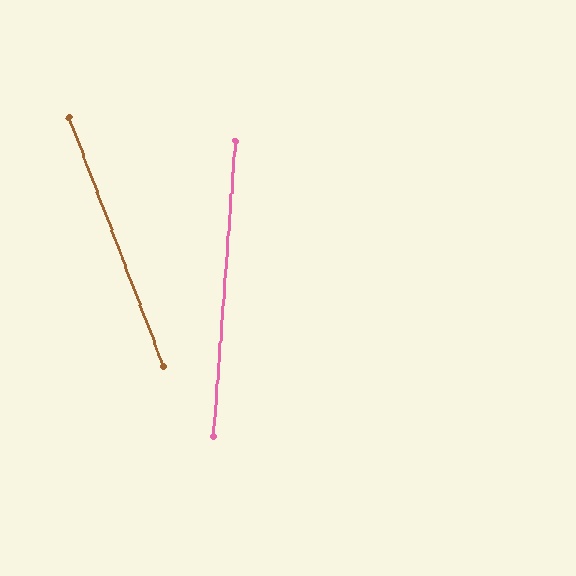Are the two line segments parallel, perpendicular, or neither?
Neither parallel nor perpendicular — they differ by about 25°.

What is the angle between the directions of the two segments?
Approximately 25 degrees.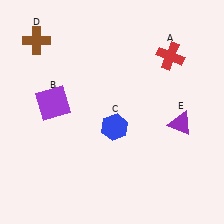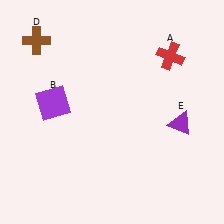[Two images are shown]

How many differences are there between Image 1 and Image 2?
There is 1 difference between the two images.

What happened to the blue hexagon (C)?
The blue hexagon (C) was removed in Image 2. It was in the bottom-right area of Image 1.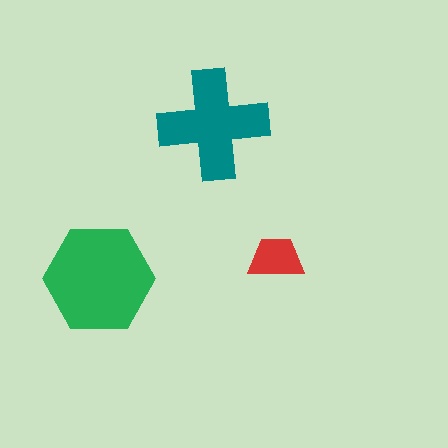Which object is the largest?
The green hexagon.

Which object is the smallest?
The red trapezoid.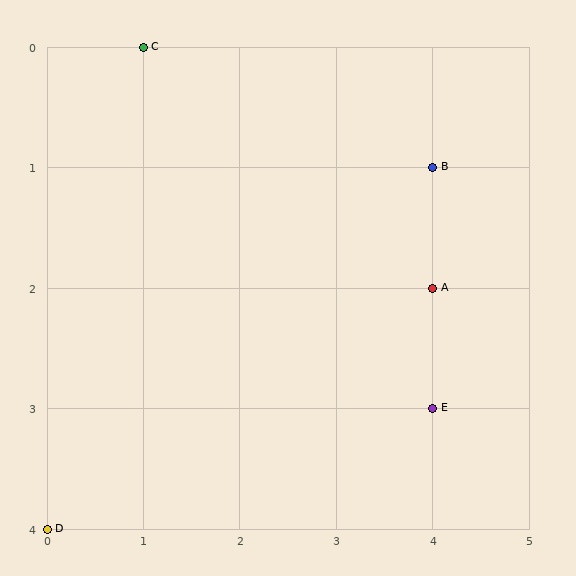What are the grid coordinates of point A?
Point A is at grid coordinates (4, 2).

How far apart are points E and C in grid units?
Points E and C are 3 columns and 3 rows apart (about 4.2 grid units diagonally).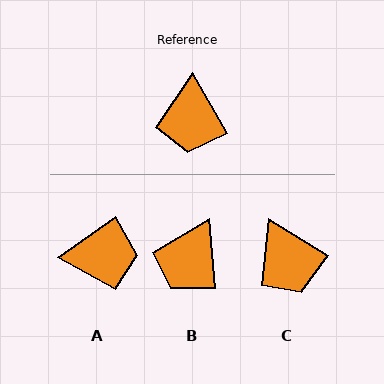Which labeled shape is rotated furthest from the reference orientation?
A, about 95 degrees away.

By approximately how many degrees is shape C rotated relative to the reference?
Approximately 29 degrees counter-clockwise.